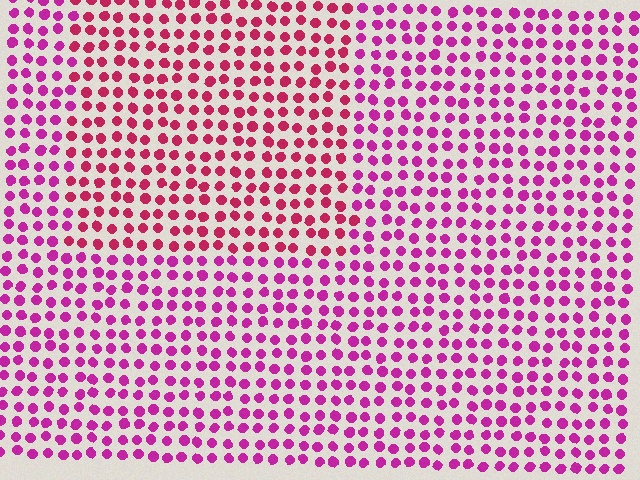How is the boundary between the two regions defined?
The boundary is defined purely by a slight shift in hue (about 27 degrees). Spacing, size, and orientation are identical on both sides.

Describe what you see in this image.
The image is filled with small magenta elements in a uniform arrangement. A rectangle-shaped region is visible where the elements are tinted to a slightly different hue, forming a subtle color boundary.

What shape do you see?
I see a rectangle.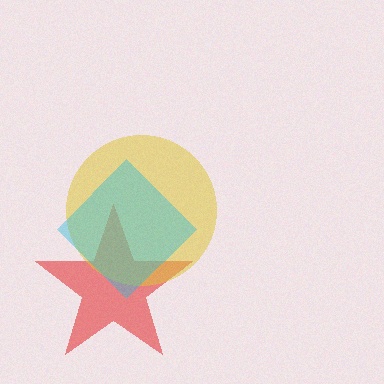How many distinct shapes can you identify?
There are 3 distinct shapes: a red star, a yellow circle, a cyan diamond.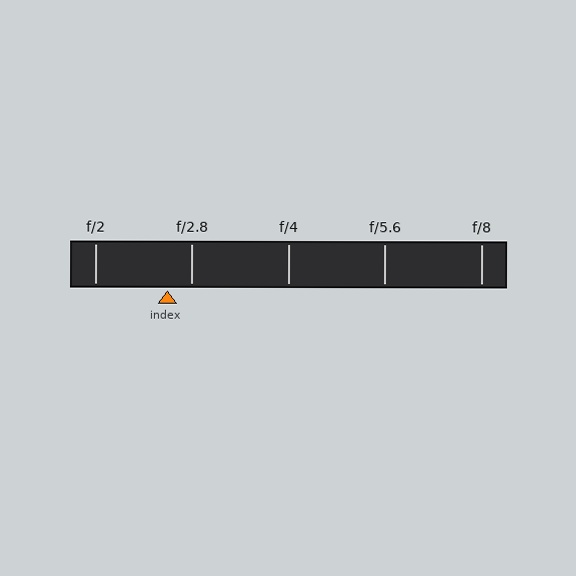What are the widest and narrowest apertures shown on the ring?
The widest aperture shown is f/2 and the narrowest is f/8.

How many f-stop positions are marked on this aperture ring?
There are 5 f-stop positions marked.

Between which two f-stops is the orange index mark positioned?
The index mark is between f/2 and f/2.8.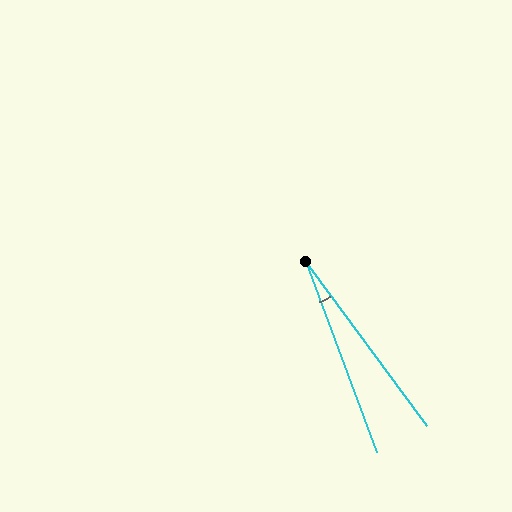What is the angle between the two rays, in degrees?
Approximately 16 degrees.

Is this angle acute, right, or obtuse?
It is acute.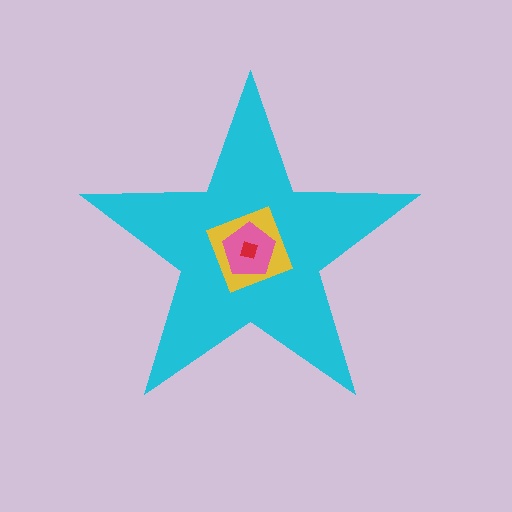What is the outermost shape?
The cyan star.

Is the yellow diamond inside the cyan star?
Yes.